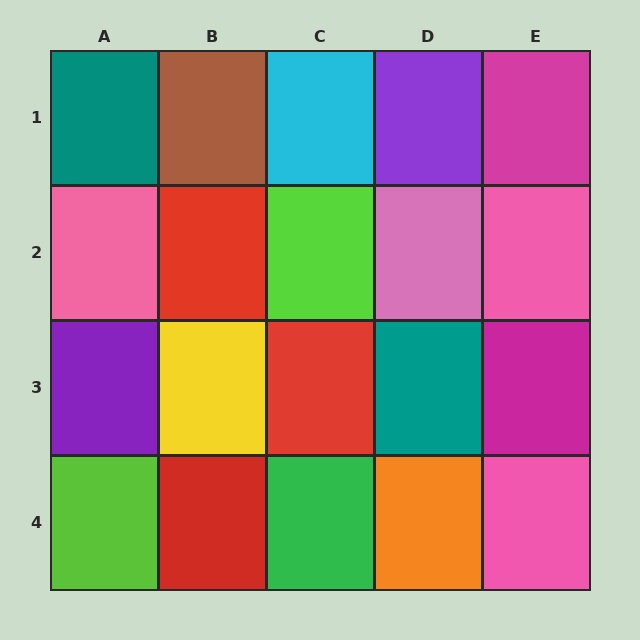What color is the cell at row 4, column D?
Orange.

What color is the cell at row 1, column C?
Cyan.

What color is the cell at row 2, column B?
Red.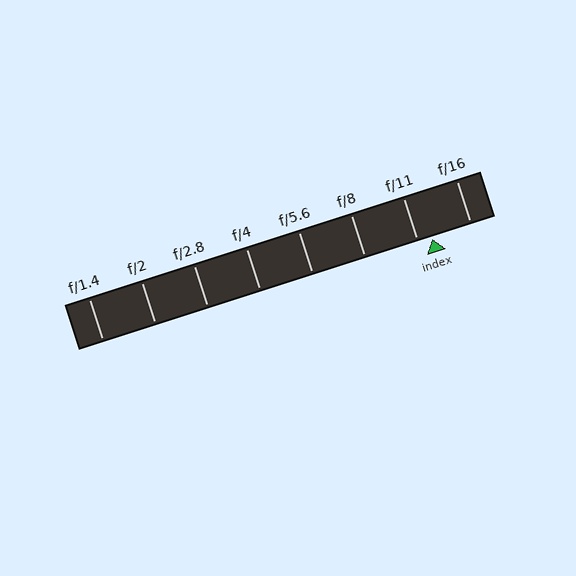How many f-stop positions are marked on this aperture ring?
There are 8 f-stop positions marked.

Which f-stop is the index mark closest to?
The index mark is closest to f/11.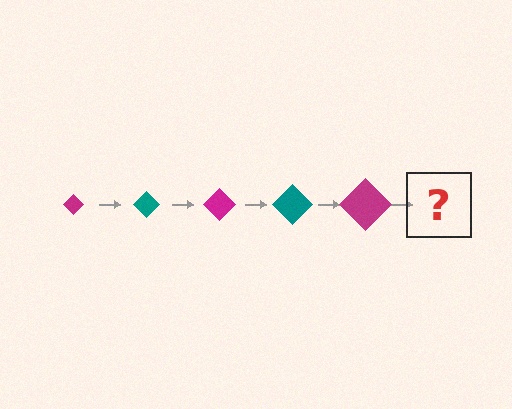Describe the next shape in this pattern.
It should be a teal diamond, larger than the previous one.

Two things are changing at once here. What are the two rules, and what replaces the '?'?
The two rules are that the diamond grows larger each step and the color cycles through magenta and teal. The '?' should be a teal diamond, larger than the previous one.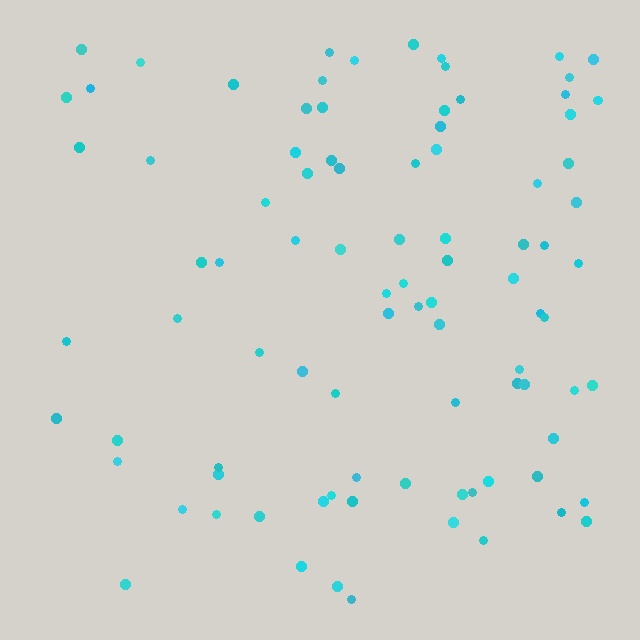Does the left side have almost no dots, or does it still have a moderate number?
Still a moderate number, just noticeably fewer than the right.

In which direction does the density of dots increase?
From left to right, with the right side densest.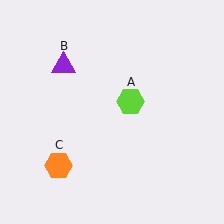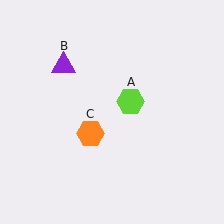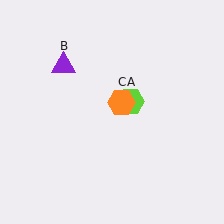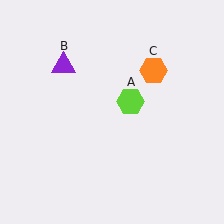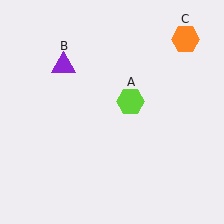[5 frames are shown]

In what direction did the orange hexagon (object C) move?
The orange hexagon (object C) moved up and to the right.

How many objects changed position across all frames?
1 object changed position: orange hexagon (object C).